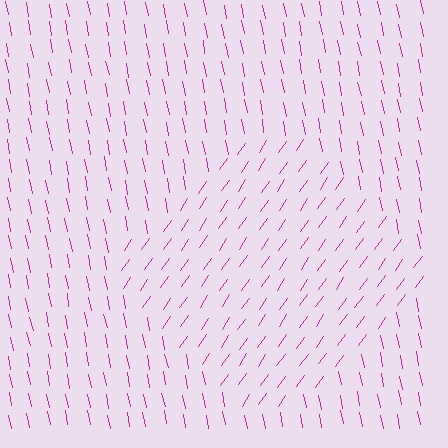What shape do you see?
I see a diamond.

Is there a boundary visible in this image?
Yes, there is a texture boundary formed by a change in line orientation.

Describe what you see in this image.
The image is filled with small magenta line segments. A diamond region in the image has lines oriented differently from the surrounding lines, creating a visible texture boundary.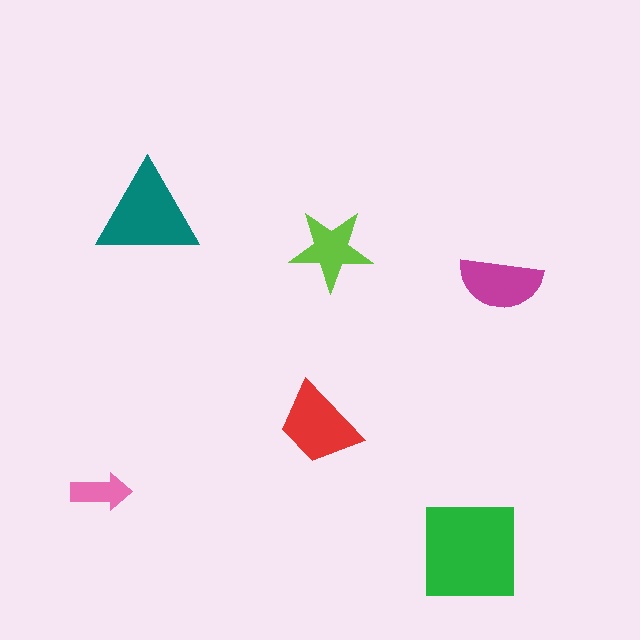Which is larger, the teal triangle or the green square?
The green square.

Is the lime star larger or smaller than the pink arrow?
Larger.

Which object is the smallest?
The pink arrow.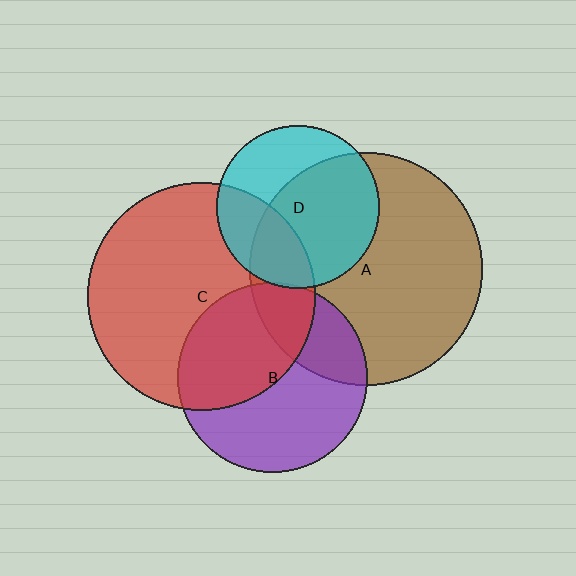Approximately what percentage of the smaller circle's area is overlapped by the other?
Approximately 60%.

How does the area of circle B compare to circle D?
Approximately 1.4 times.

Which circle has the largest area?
Circle A (brown).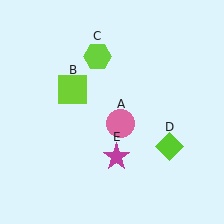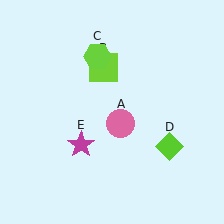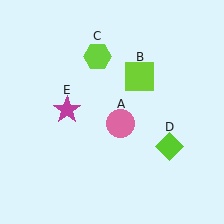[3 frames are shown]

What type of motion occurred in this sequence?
The lime square (object B), magenta star (object E) rotated clockwise around the center of the scene.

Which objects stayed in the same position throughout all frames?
Pink circle (object A) and lime hexagon (object C) and lime diamond (object D) remained stationary.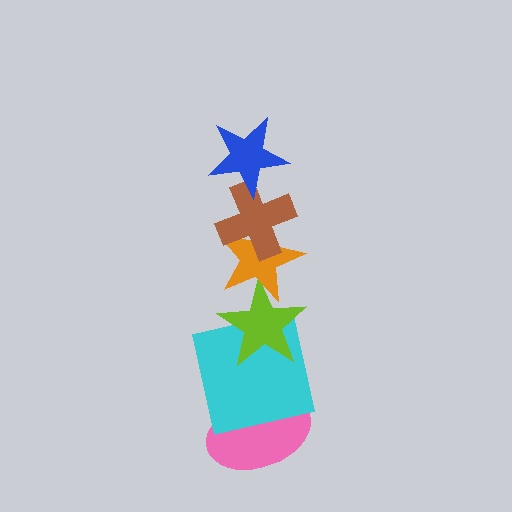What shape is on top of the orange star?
The brown cross is on top of the orange star.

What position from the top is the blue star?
The blue star is 1st from the top.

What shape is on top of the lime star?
The orange star is on top of the lime star.